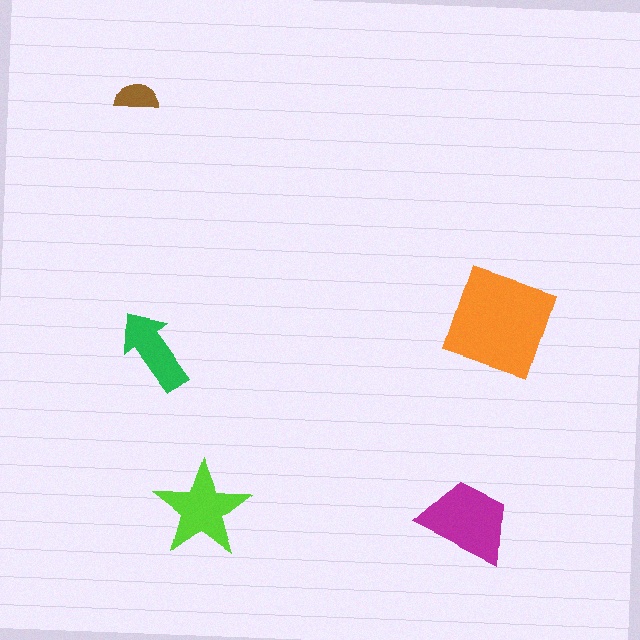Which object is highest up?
The brown semicircle is topmost.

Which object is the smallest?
The brown semicircle.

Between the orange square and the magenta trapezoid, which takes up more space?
The orange square.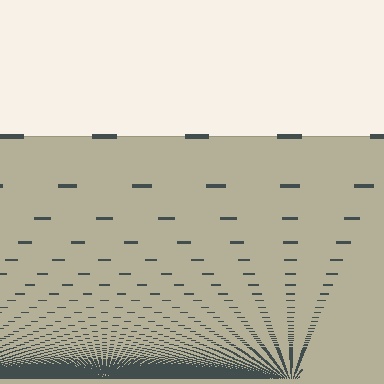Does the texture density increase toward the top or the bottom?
Density increases toward the bottom.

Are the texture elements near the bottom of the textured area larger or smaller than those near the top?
Smaller. The gradient is inverted — elements near the bottom are smaller and denser.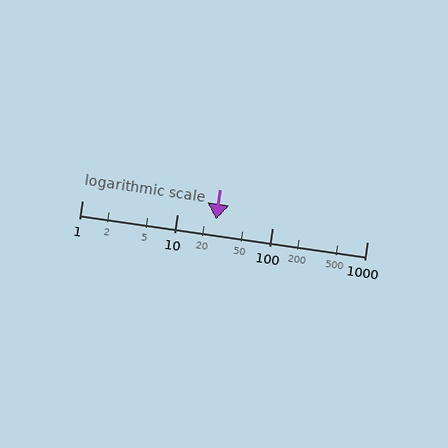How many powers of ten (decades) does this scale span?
The scale spans 3 decades, from 1 to 1000.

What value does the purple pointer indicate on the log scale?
The pointer indicates approximately 26.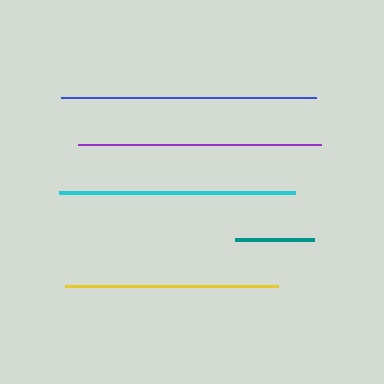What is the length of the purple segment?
The purple segment is approximately 242 pixels long.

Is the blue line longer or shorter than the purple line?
The blue line is longer than the purple line.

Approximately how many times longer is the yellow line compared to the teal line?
The yellow line is approximately 2.7 times the length of the teal line.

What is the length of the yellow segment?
The yellow segment is approximately 213 pixels long.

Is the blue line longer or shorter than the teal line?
The blue line is longer than the teal line.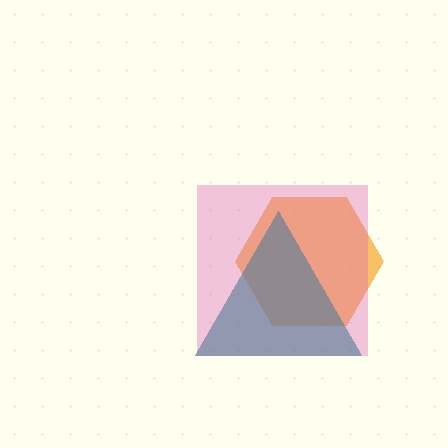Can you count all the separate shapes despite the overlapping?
Yes, there are 3 separate shapes.